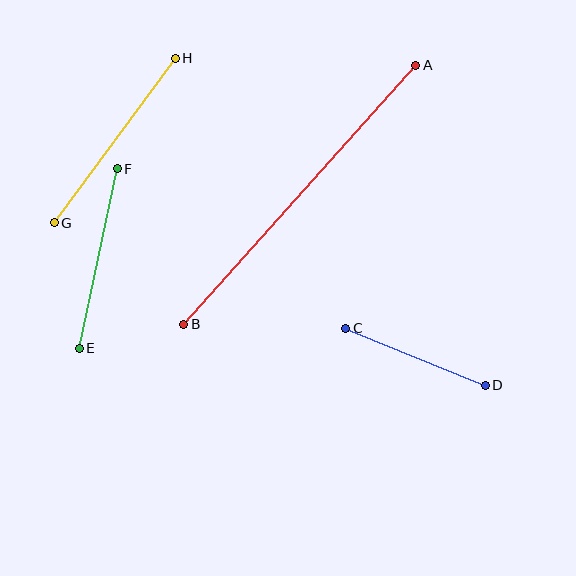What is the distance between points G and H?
The distance is approximately 204 pixels.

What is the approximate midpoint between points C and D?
The midpoint is at approximately (415, 357) pixels.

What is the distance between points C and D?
The distance is approximately 151 pixels.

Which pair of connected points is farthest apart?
Points A and B are farthest apart.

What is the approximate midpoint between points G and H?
The midpoint is at approximately (115, 141) pixels.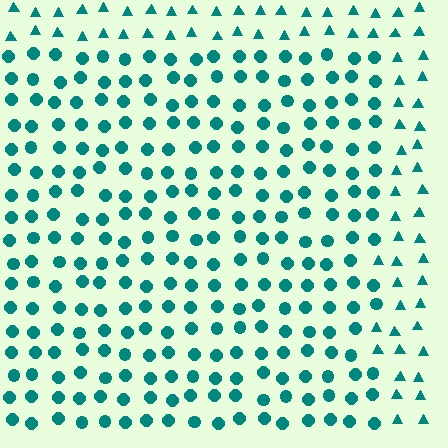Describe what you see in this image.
The image is filled with small teal elements arranged in a uniform grid. A rectangle-shaped region contains circles, while the surrounding area contains triangles. The boundary is defined purely by the change in element shape.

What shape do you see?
I see a rectangle.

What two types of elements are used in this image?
The image uses circles inside the rectangle region and triangles outside it.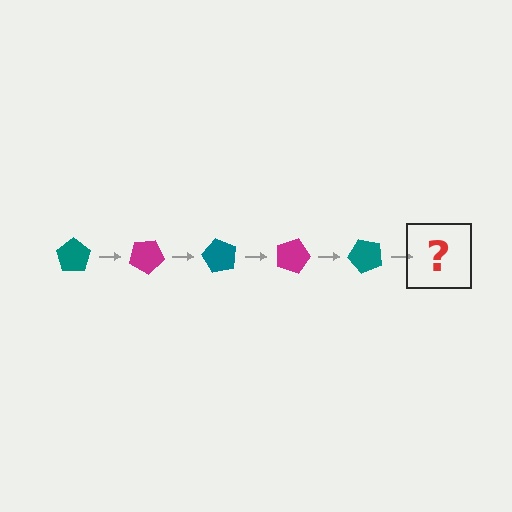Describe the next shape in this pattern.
It should be a magenta pentagon, rotated 150 degrees from the start.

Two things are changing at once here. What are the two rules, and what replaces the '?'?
The two rules are that it rotates 30 degrees each step and the color cycles through teal and magenta. The '?' should be a magenta pentagon, rotated 150 degrees from the start.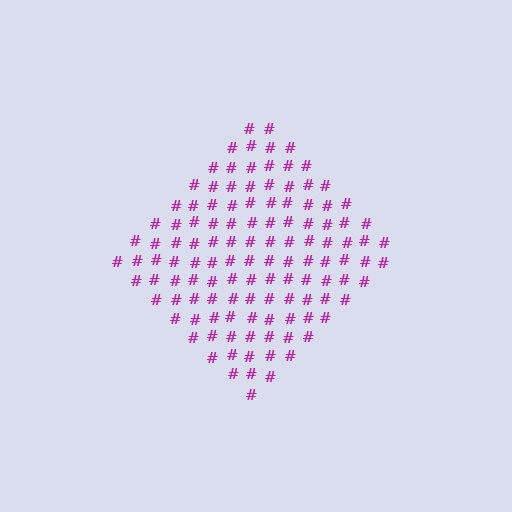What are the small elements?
The small elements are hash symbols.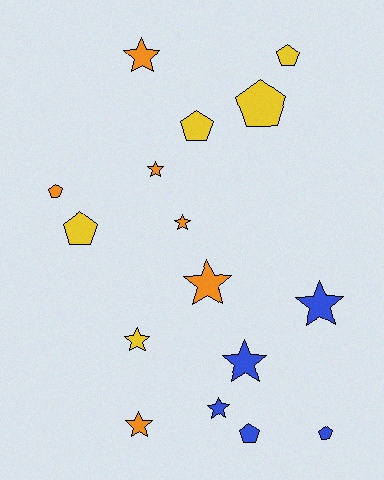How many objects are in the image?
There are 16 objects.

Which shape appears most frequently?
Star, with 9 objects.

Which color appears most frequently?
Orange, with 6 objects.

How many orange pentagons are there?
There is 1 orange pentagon.